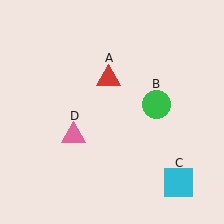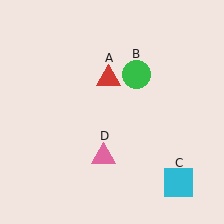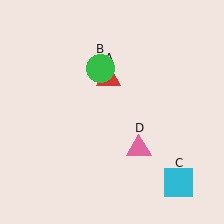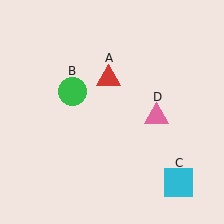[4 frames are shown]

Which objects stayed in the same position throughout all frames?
Red triangle (object A) and cyan square (object C) remained stationary.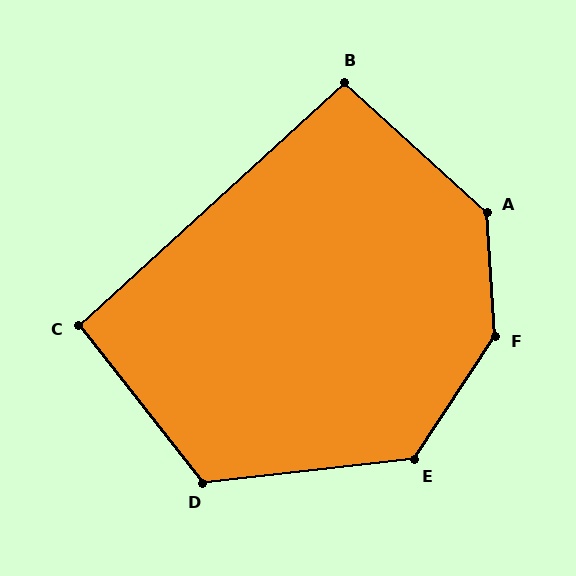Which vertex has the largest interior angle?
F, at approximately 143 degrees.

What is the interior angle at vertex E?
Approximately 130 degrees (obtuse).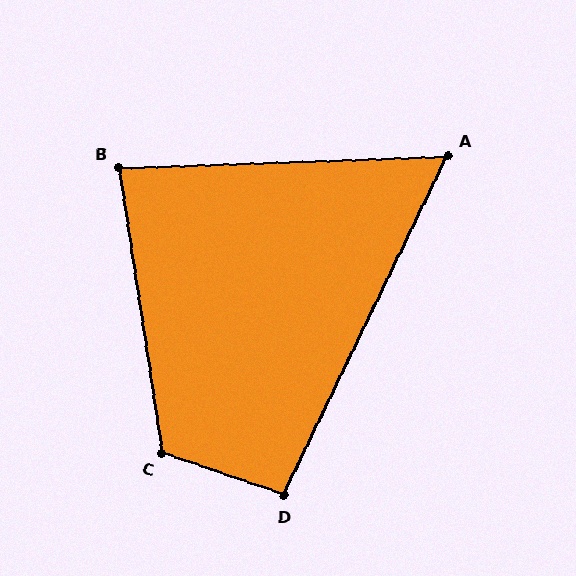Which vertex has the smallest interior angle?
A, at approximately 62 degrees.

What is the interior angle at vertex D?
Approximately 97 degrees (obtuse).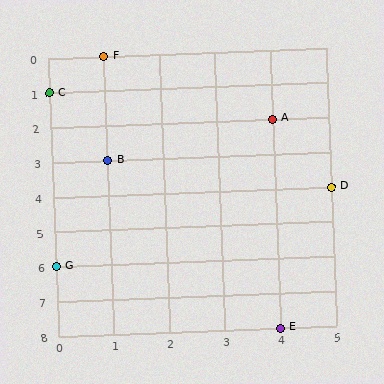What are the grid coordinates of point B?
Point B is at grid coordinates (1, 3).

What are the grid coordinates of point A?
Point A is at grid coordinates (4, 2).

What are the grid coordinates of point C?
Point C is at grid coordinates (0, 1).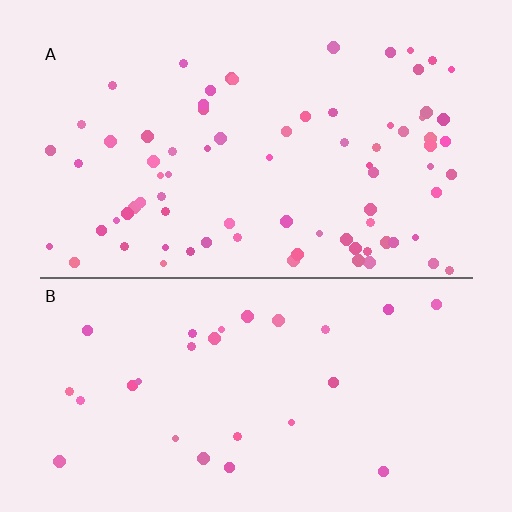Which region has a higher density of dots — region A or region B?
A (the top).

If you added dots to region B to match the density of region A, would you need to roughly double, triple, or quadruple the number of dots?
Approximately triple.